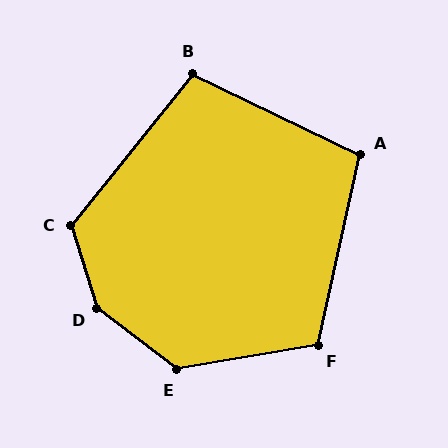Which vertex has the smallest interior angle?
A, at approximately 103 degrees.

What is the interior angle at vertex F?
Approximately 112 degrees (obtuse).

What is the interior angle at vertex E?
Approximately 133 degrees (obtuse).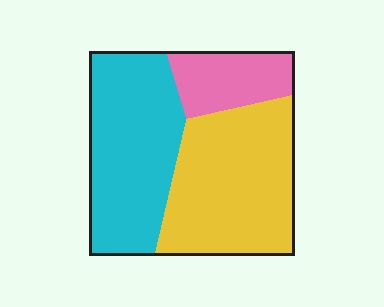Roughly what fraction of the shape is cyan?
Cyan covers roughly 40% of the shape.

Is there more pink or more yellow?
Yellow.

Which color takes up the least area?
Pink, at roughly 15%.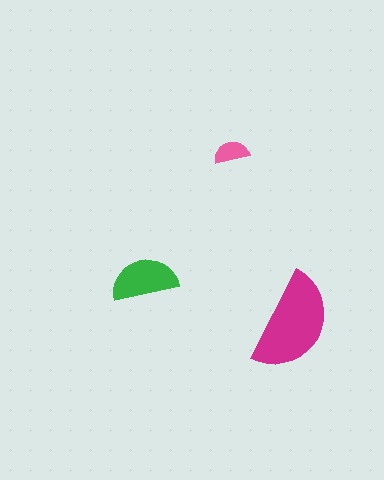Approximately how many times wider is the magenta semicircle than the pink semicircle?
About 3 times wider.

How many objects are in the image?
There are 3 objects in the image.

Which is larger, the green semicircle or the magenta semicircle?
The magenta one.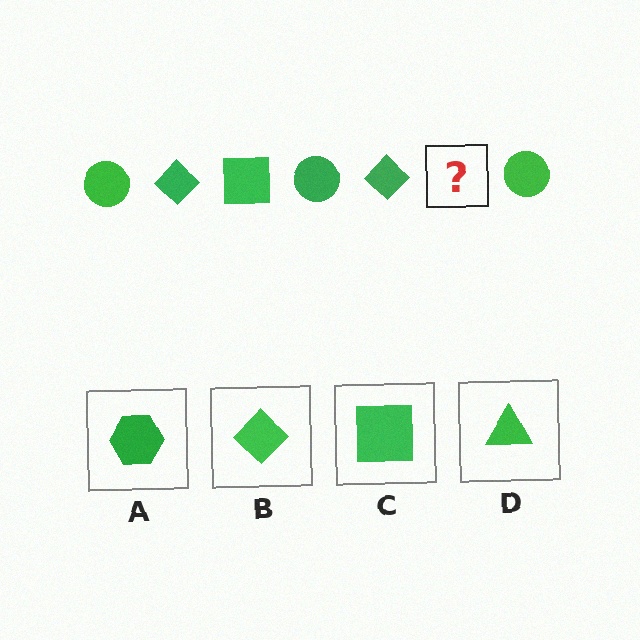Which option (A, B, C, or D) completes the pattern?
C.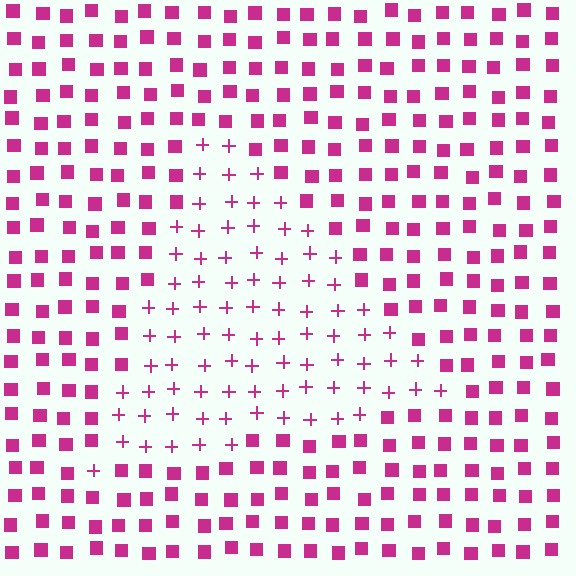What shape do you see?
I see a triangle.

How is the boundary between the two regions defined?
The boundary is defined by a change in element shape: plus signs inside vs. squares outside. All elements share the same color and spacing.